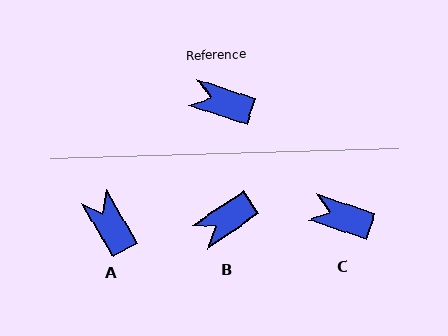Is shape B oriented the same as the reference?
No, it is off by about 53 degrees.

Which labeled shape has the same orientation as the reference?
C.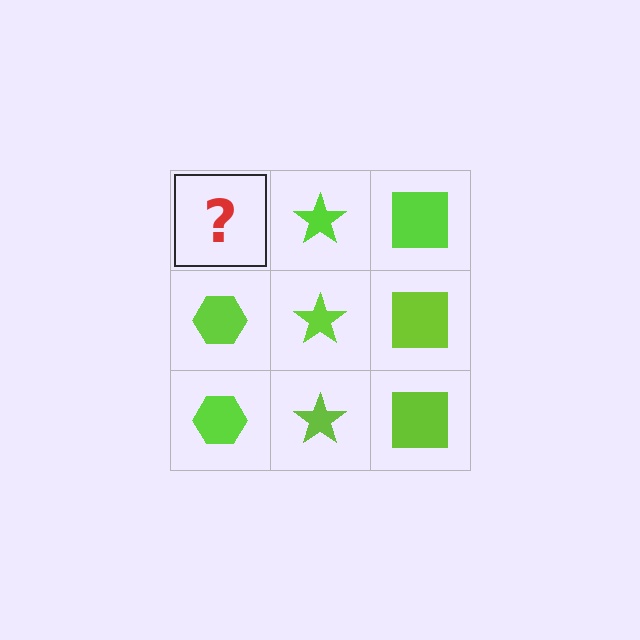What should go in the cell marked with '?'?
The missing cell should contain a lime hexagon.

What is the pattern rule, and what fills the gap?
The rule is that each column has a consistent shape. The gap should be filled with a lime hexagon.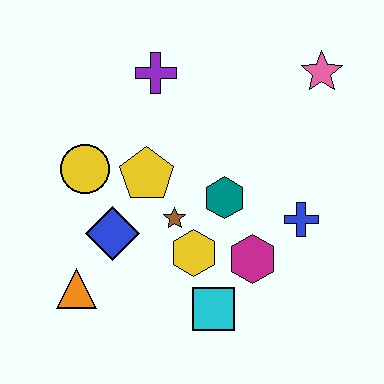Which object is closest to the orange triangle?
The blue diamond is closest to the orange triangle.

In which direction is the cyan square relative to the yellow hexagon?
The cyan square is below the yellow hexagon.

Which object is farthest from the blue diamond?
The pink star is farthest from the blue diamond.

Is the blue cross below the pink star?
Yes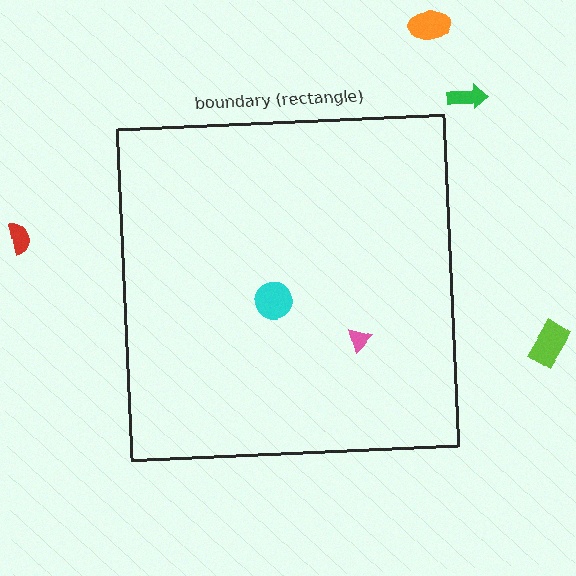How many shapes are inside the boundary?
2 inside, 4 outside.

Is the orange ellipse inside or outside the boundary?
Outside.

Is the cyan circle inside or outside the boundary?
Inside.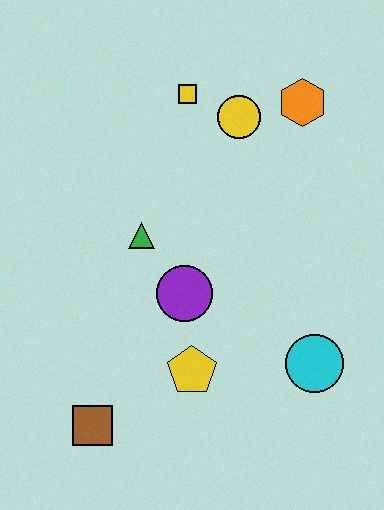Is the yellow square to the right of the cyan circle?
No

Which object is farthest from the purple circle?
The orange hexagon is farthest from the purple circle.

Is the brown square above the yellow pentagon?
No